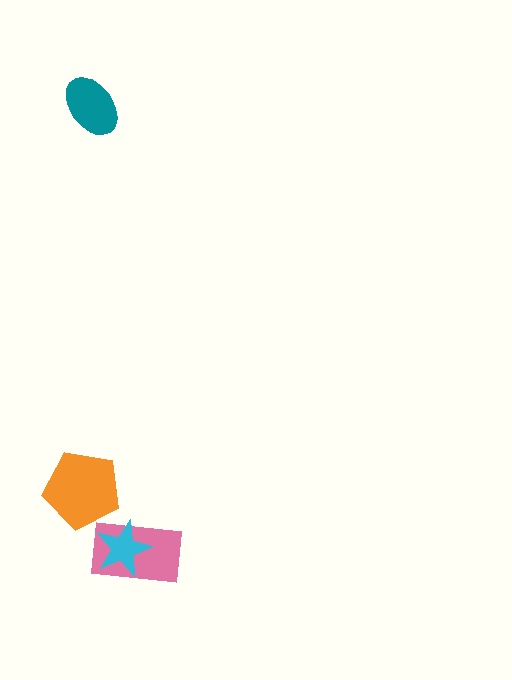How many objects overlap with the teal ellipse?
0 objects overlap with the teal ellipse.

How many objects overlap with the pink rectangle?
1 object overlaps with the pink rectangle.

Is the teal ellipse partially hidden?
No, no other shape covers it.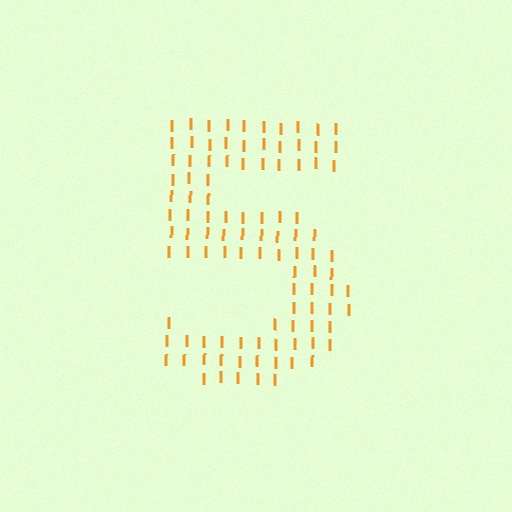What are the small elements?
The small elements are letter I's.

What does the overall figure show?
The overall figure shows the digit 5.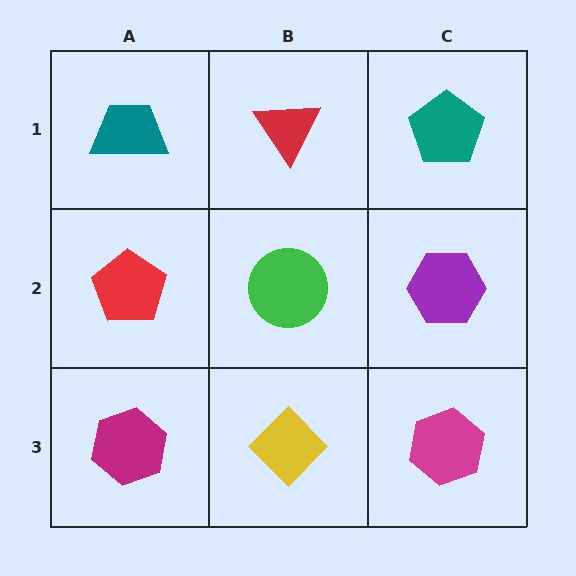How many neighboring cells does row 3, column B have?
3.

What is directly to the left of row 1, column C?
A red triangle.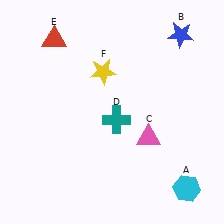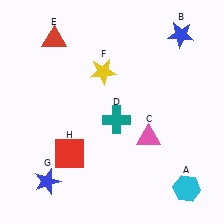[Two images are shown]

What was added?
A blue star (G), a red square (H) were added in Image 2.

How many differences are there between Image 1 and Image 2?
There are 2 differences between the two images.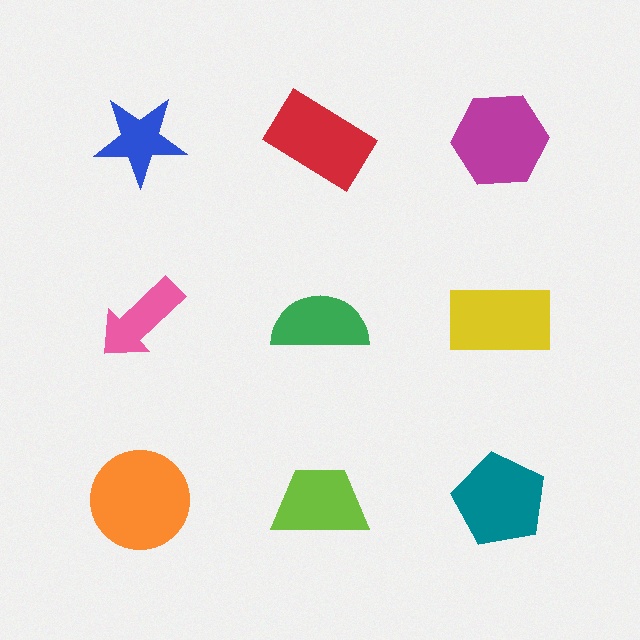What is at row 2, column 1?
A pink arrow.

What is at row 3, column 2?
A lime trapezoid.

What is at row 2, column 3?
A yellow rectangle.